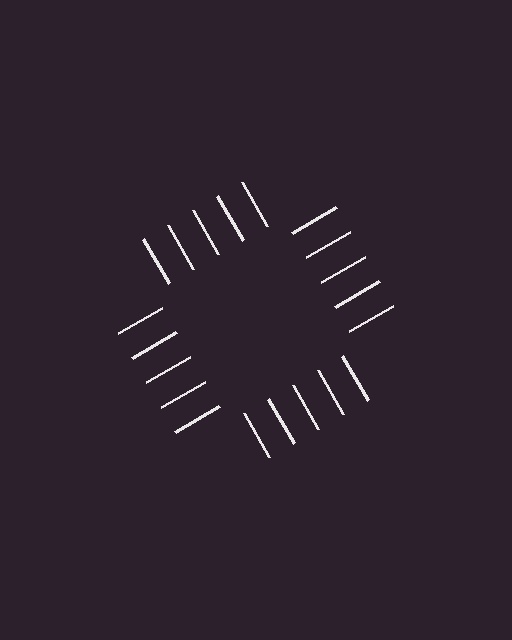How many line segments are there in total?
20 — 5 along each of the 4 edges.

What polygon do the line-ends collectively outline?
An illusory square — the line segments terminate on its edges but no continuous stroke is drawn.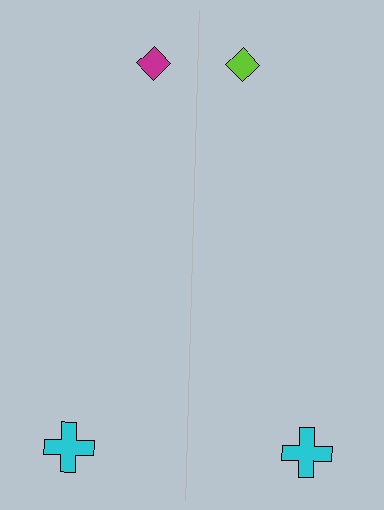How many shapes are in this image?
There are 4 shapes in this image.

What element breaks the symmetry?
The lime diamond on the right side breaks the symmetry — its mirror counterpart is magenta.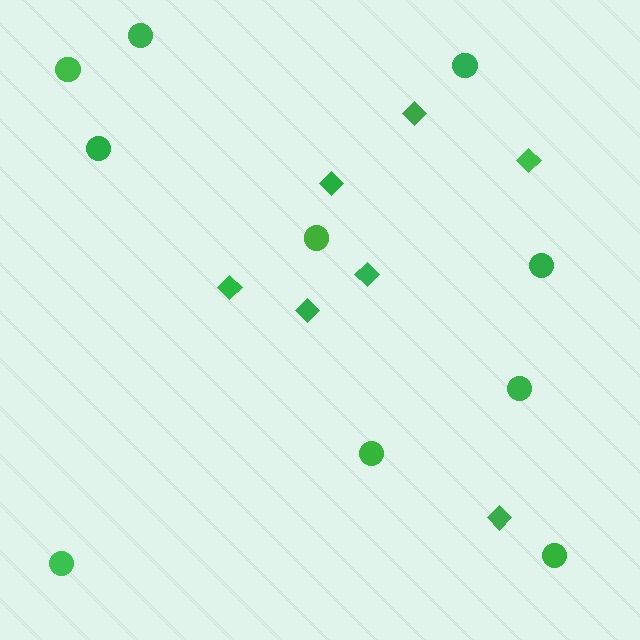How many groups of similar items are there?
There are 2 groups: one group of circles (10) and one group of diamonds (7).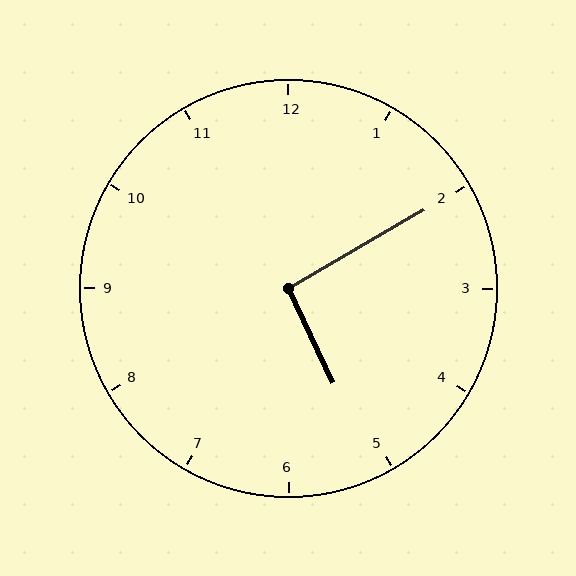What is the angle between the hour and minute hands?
Approximately 95 degrees.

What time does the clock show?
5:10.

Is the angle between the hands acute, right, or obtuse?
It is right.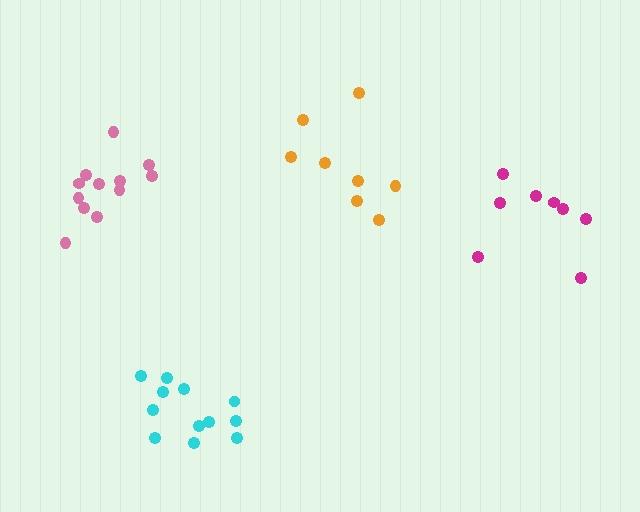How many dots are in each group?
Group 1: 12 dots, Group 2: 8 dots, Group 3: 8 dots, Group 4: 12 dots (40 total).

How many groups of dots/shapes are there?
There are 4 groups.